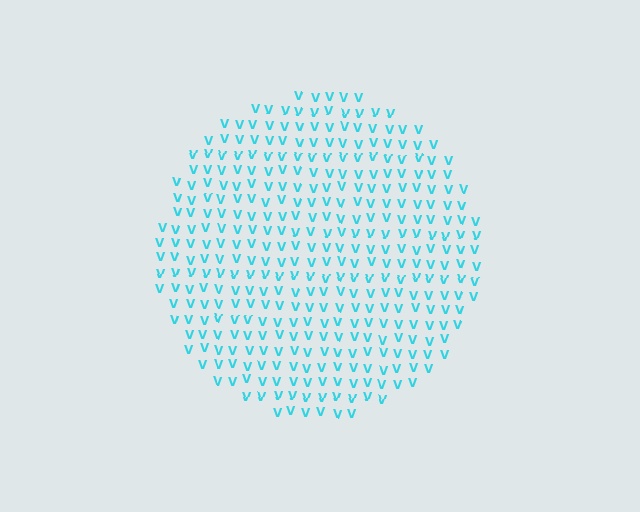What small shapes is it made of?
It is made of small letter V's.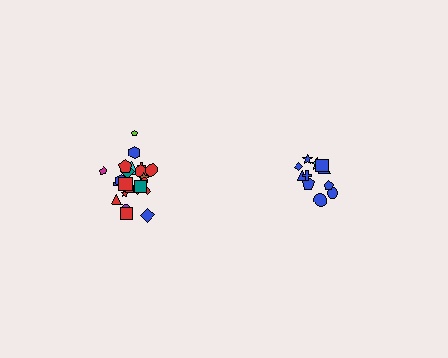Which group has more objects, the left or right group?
The left group.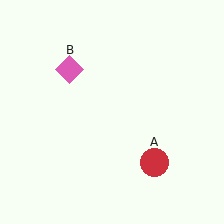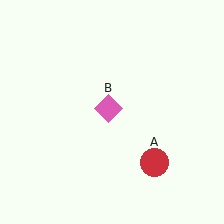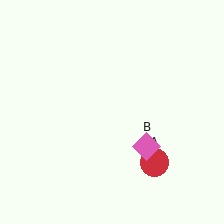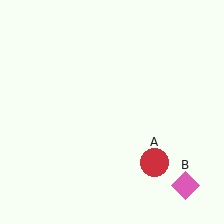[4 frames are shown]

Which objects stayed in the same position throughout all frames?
Red circle (object A) remained stationary.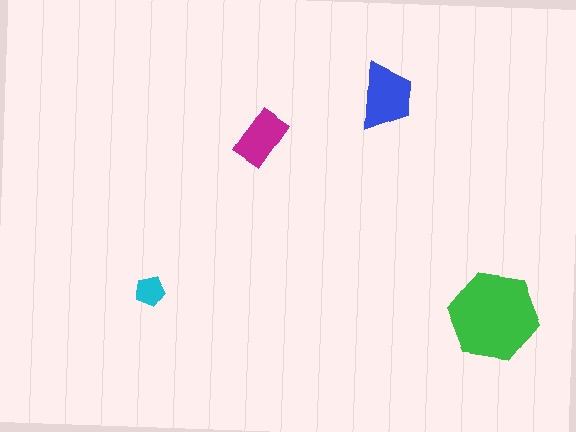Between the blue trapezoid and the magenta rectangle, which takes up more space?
The blue trapezoid.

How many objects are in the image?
There are 4 objects in the image.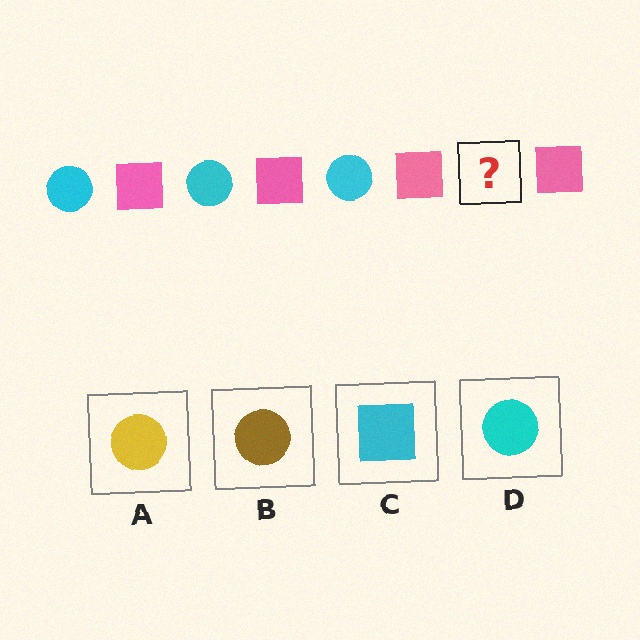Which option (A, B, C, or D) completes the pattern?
D.